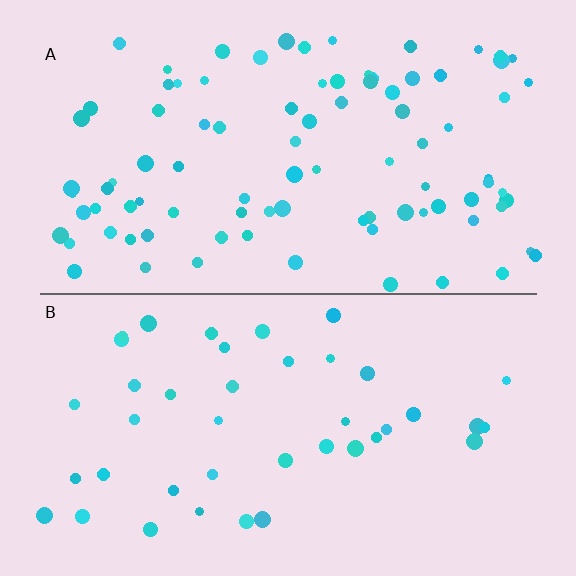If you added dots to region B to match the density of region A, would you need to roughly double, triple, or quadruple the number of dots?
Approximately double.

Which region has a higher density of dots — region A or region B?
A (the top).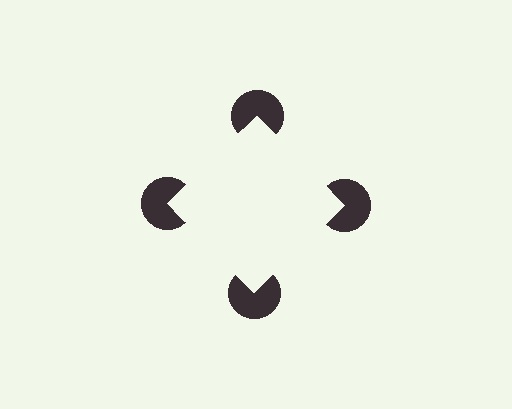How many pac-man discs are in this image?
There are 4 — one at each vertex of the illusory square.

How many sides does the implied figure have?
4 sides.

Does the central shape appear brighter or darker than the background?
It typically appears slightly brighter than the background, even though no actual brightness change is drawn.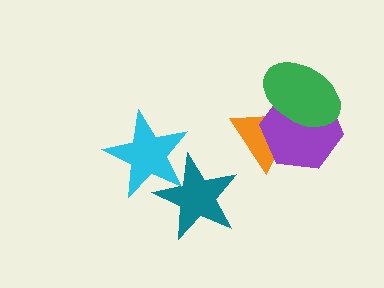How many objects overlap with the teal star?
1 object overlaps with the teal star.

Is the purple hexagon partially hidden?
Yes, it is partially covered by another shape.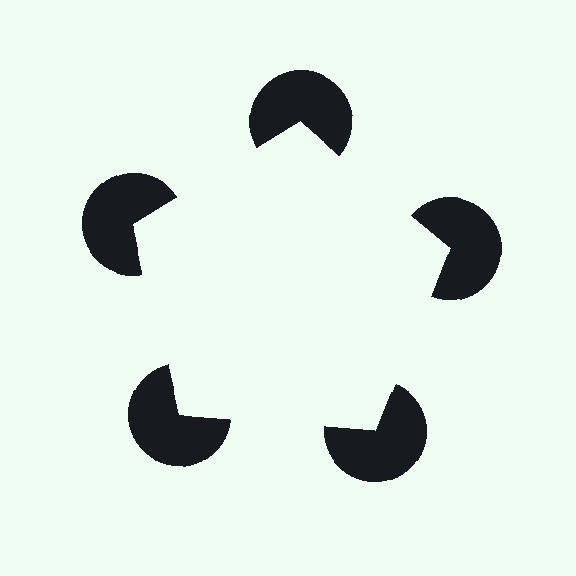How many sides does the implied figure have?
5 sides.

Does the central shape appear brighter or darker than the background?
It typically appears slightly brighter than the background, even though no actual brightness change is drawn.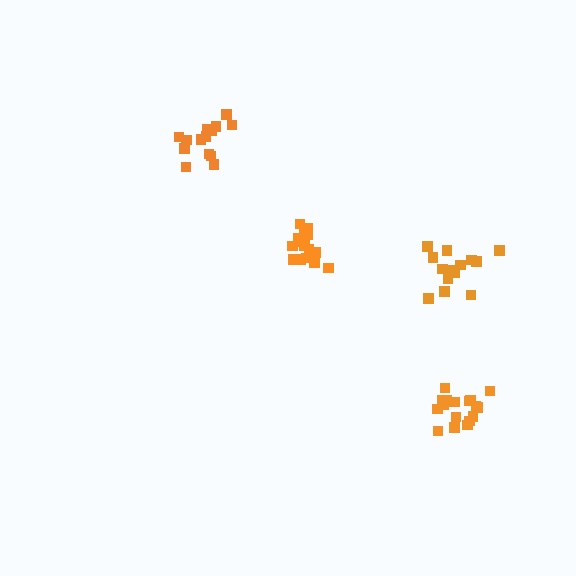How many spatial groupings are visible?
There are 4 spatial groupings.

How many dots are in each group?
Group 1: 14 dots, Group 2: 16 dots, Group 3: 19 dots, Group 4: 14 dots (63 total).